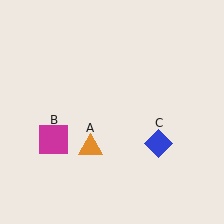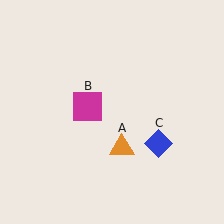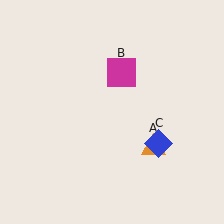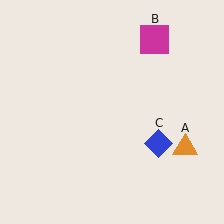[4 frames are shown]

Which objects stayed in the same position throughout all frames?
Blue diamond (object C) remained stationary.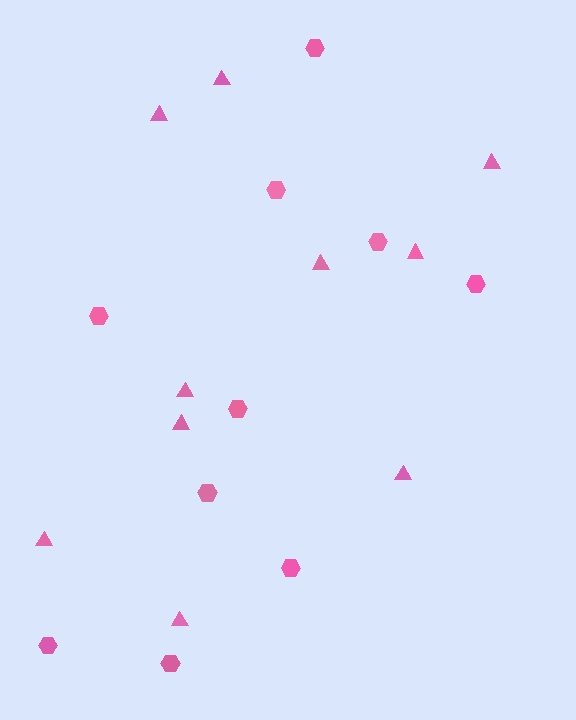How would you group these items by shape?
There are 2 groups: one group of hexagons (10) and one group of triangles (10).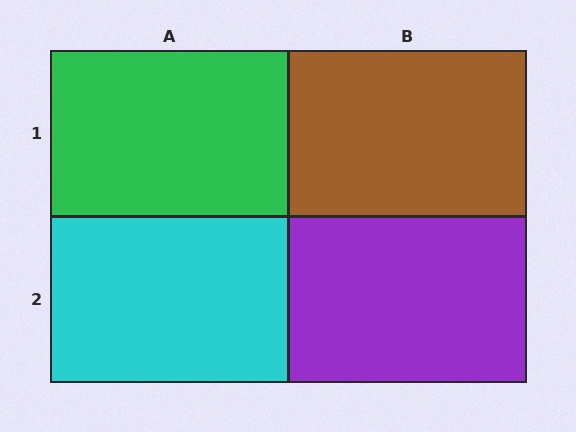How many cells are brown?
1 cell is brown.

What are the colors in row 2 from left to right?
Cyan, purple.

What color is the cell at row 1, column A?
Green.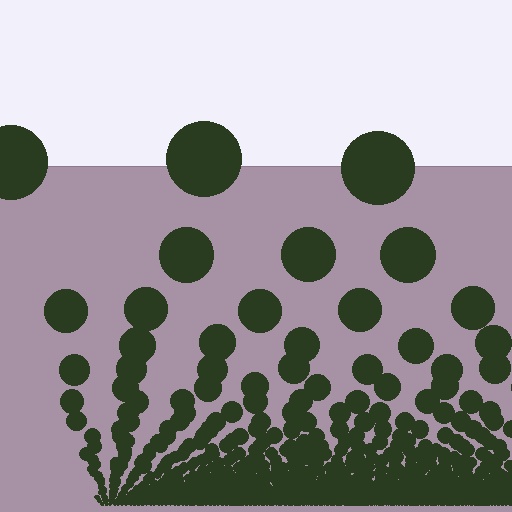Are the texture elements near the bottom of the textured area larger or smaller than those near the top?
Smaller. The gradient is inverted — elements near the bottom are smaller and denser.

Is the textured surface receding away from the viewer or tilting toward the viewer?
The surface appears to tilt toward the viewer. Texture elements get larger and sparser toward the top.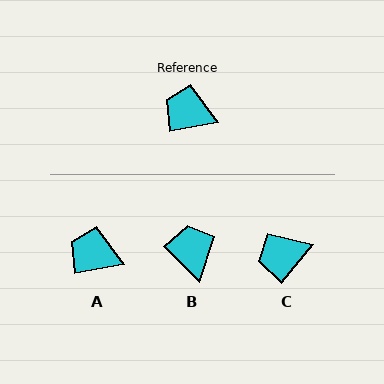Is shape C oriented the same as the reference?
No, it is off by about 41 degrees.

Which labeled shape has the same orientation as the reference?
A.